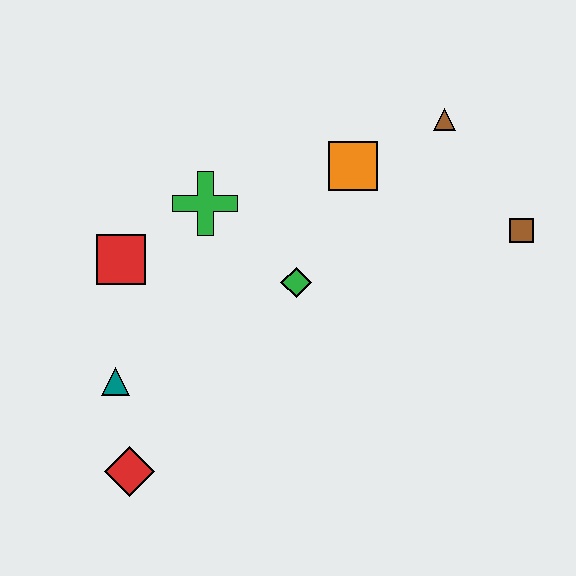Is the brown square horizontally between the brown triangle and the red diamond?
No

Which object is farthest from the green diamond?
The red diamond is farthest from the green diamond.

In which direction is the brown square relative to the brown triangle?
The brown square is below the brown triangle.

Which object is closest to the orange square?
The brown triangle is closest to the orange square.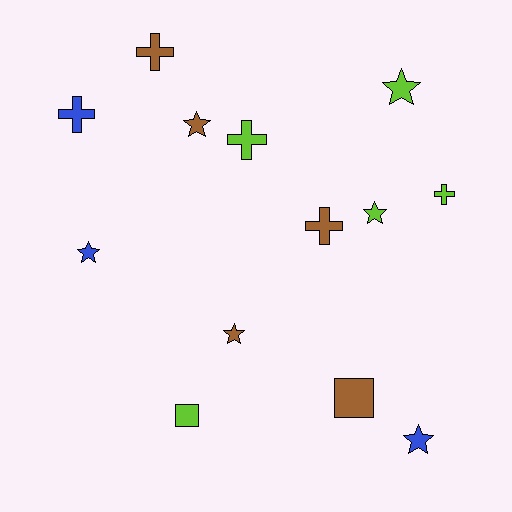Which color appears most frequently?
Brown, with 5 objects.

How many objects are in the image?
There are 13 objects.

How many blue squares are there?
There are no blue squares.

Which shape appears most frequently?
Star, with 6 objects.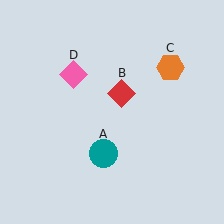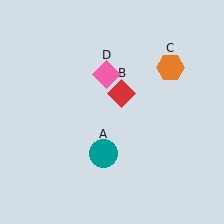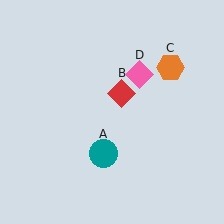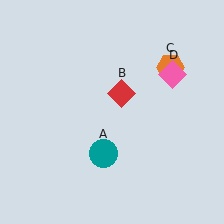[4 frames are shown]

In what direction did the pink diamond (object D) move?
The pink diamond (object D) moved right.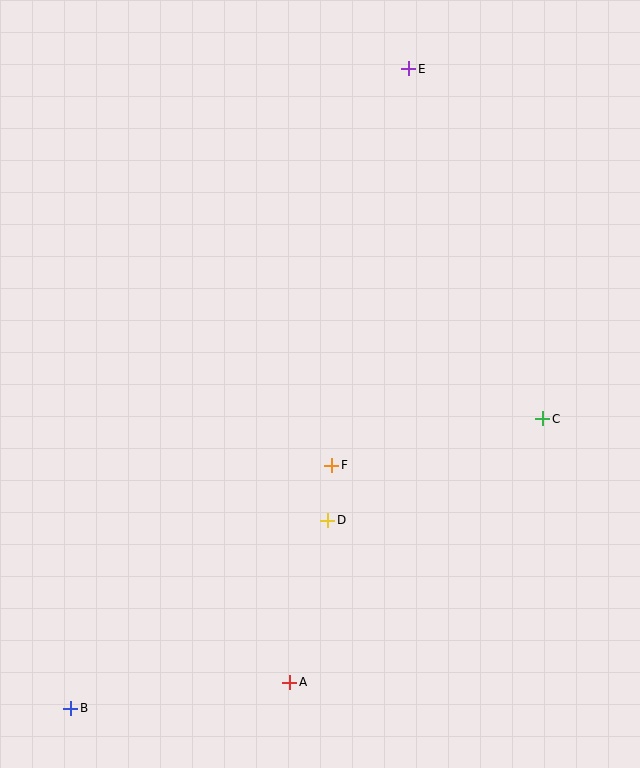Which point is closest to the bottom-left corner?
Point B is closest to the bottom-left corner.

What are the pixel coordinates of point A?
Point A is at (290, 682).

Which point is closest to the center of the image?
Point F at (332, 465) is closest to the center.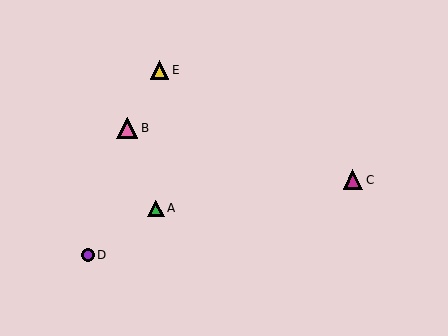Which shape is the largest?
The pink triangle (labeled B) is the largest.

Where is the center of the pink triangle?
The center of the pink triangle is at (127, 128).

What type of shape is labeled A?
Shape A is a green triangle.